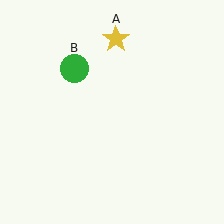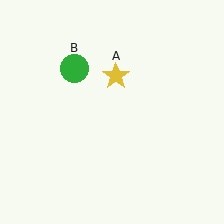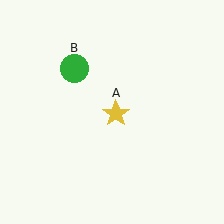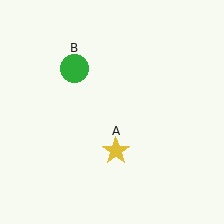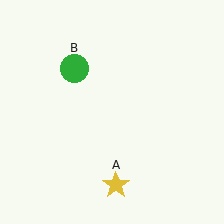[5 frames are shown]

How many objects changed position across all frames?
1 object changed position: yellow star (object A).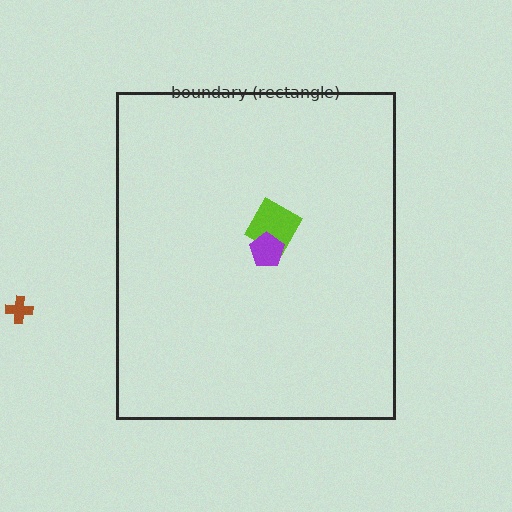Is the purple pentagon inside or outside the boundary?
Inside.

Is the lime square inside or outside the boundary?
Inside.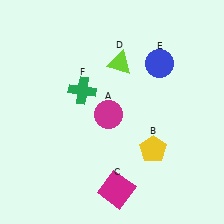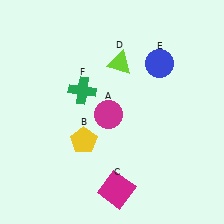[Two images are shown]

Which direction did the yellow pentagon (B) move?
The yellow pentagon (B) moved left.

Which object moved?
The yellow pentagon (B) moved left.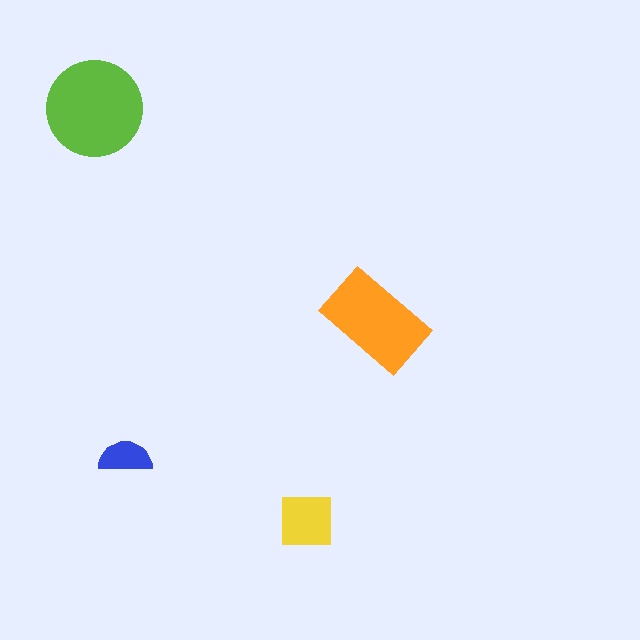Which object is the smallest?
The blue semicircle.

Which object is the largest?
The lime circle.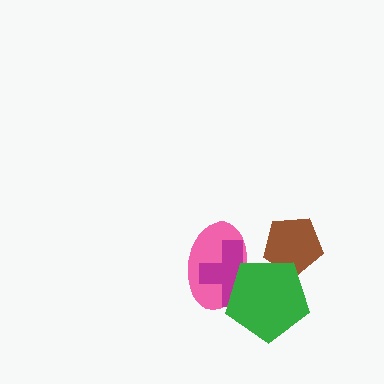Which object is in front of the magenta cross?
The green pentagon is in front of the magenta cross.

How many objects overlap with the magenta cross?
2 objects overlap with the magenta cross.